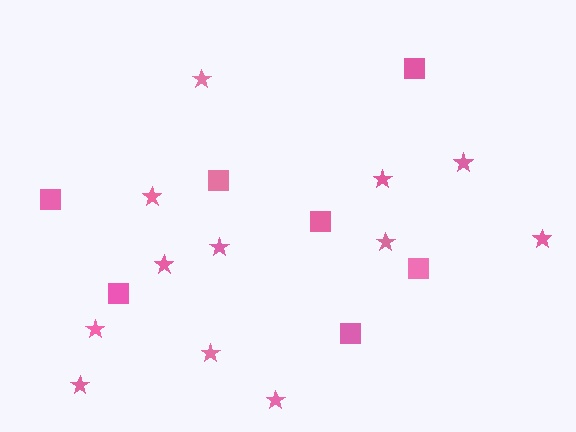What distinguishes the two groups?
There are 2 groups: one group of stars (12) and one group of squares (7).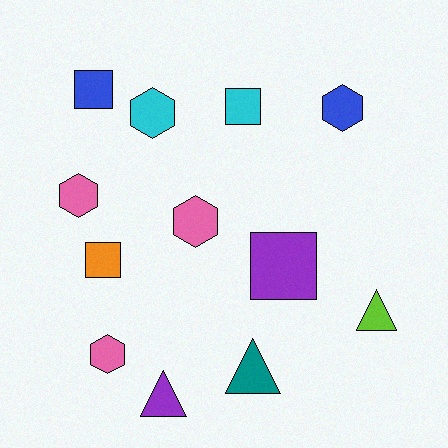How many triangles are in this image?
There are 3 triangles.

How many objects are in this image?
There are 12 objects.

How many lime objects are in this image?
There is 1 lime object.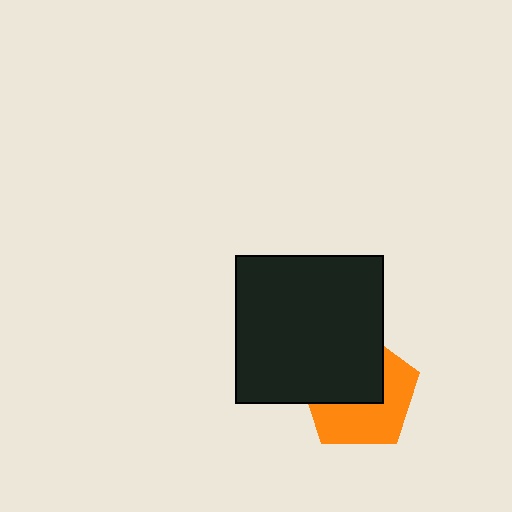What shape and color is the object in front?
The object in front is a black square.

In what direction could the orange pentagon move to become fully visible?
The orange pentagon could move toward the lower-right. That would shift it out from behind the black square entirely.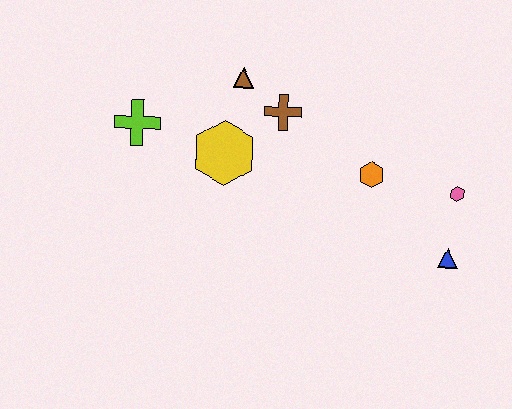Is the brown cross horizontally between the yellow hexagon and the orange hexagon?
Yes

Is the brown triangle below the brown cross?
No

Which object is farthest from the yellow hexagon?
The blue triangle is farthest from the yellow hexagon.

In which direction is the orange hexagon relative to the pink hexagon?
The orange hexagon is to the left of the pink hexagon.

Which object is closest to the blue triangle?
The pink hexagon is closest to the blue triangle.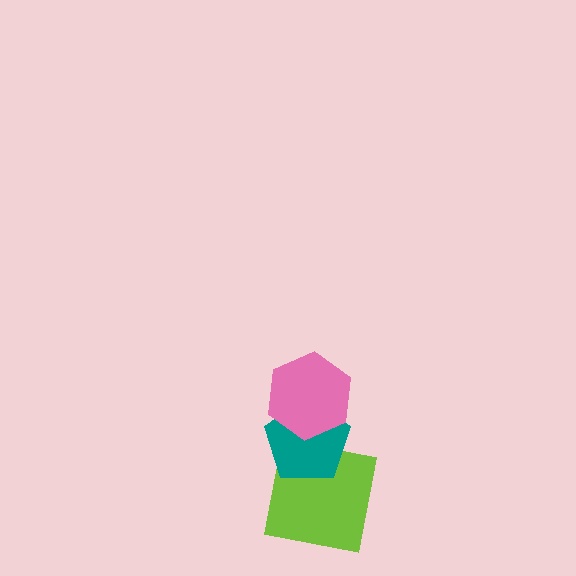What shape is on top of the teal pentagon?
The pink hexagon is on top of the teal pentagon.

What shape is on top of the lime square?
The teal pentagon is on top of the lime square.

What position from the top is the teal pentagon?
The teal pentagon is 2nd from the top.